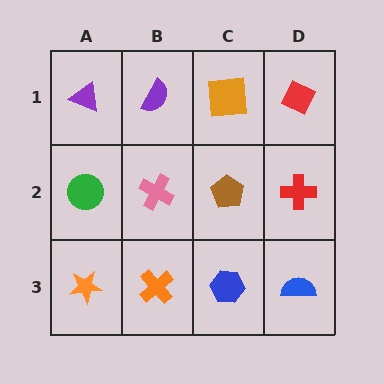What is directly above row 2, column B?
A purple semicircle.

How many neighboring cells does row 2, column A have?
3.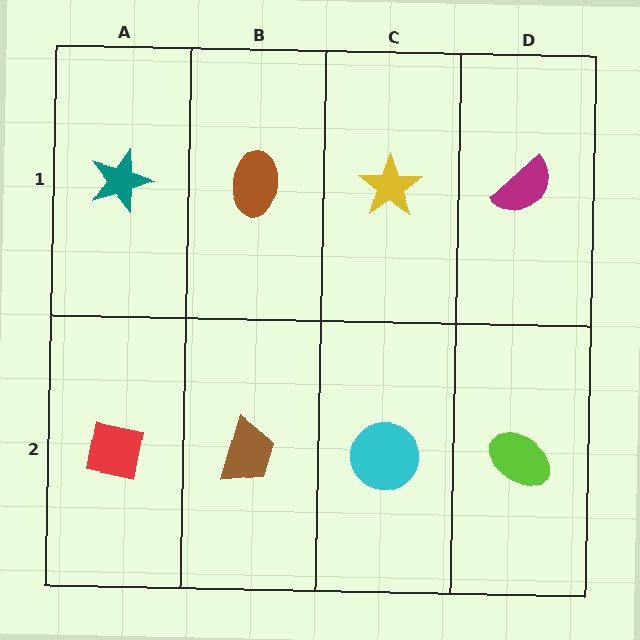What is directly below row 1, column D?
A lime ellipse.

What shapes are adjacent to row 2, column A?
A teal star (row 1, column A), a brown trapezoid (row 2, column B).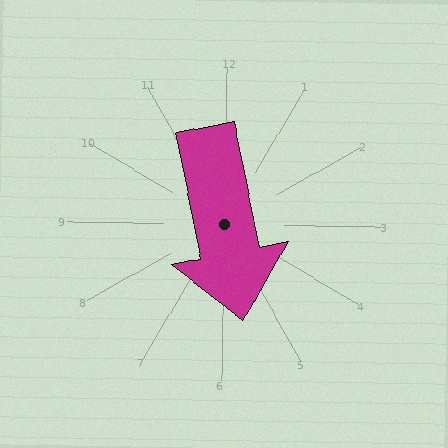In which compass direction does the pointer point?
South.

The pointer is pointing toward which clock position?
Roughly 6 o'clock.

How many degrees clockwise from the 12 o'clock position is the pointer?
Approximately 168 degrees.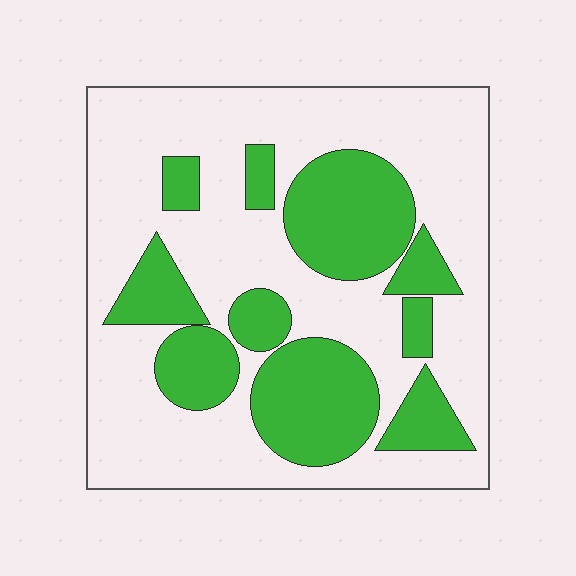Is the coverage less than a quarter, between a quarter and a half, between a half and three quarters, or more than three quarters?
Between a quarter and a half.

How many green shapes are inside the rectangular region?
10.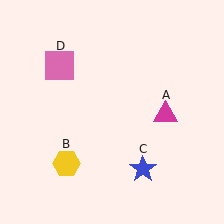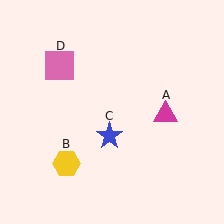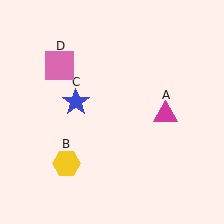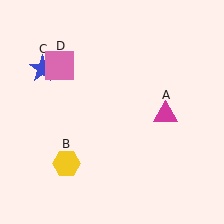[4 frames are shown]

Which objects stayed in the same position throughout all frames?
Magenta triangle (object A) and yellow hexagon (object B) and pink square (object D) remained stationary.